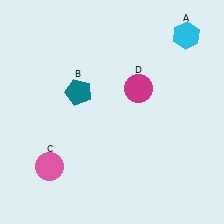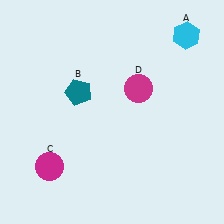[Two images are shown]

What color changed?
The circle (C) changed from pink in Image 1 to magenta in Image 2.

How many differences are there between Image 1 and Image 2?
There is 1 difference between the two images.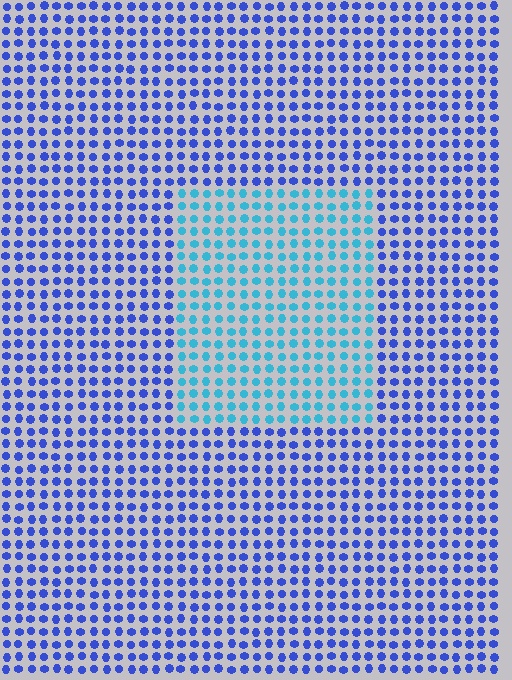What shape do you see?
I see a rectangle.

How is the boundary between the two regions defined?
The boundary is defined purely by a slight shift in hue (about 41 degrees). Spacing, size, and orientation are identical on both sides.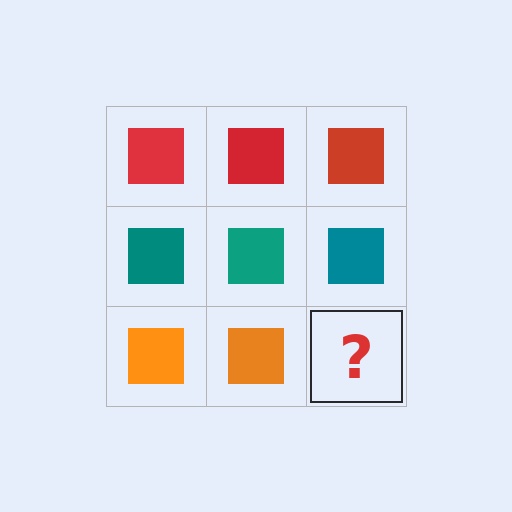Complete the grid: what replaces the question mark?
The question mark should be replaced with an orange square.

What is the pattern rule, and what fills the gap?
The rule is that each row has a consistent color. The gap should be filled with an orange square.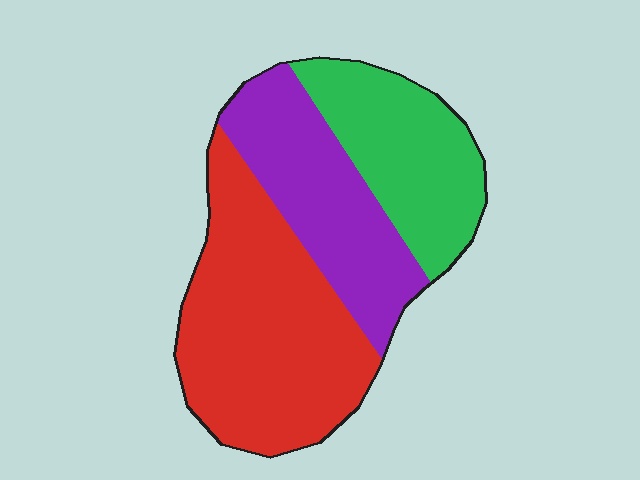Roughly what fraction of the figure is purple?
Purple takes up about one quarter (1/4) of the figure.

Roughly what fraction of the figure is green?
Green covers about 25% of the figure.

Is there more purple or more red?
Red.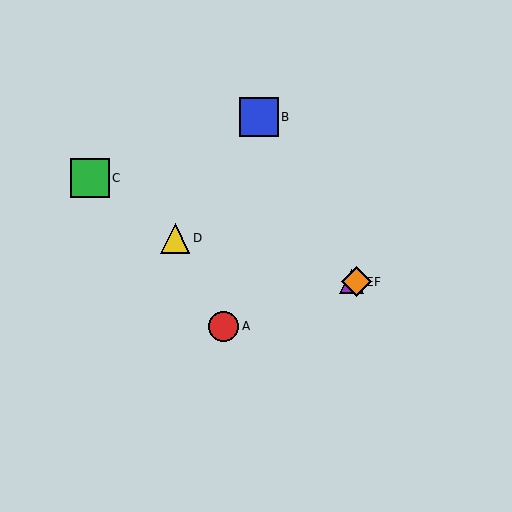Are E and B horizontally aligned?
No, E is at y≈282 and B is at y≈117.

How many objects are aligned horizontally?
2 objects (E, F) are aligned horizontally.